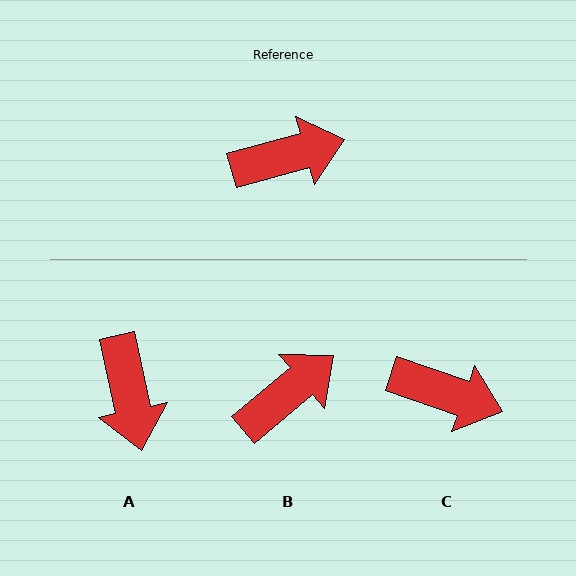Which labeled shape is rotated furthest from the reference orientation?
A, about 93 degrees away.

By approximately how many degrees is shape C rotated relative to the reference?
Approximately 34 degrees clockwise.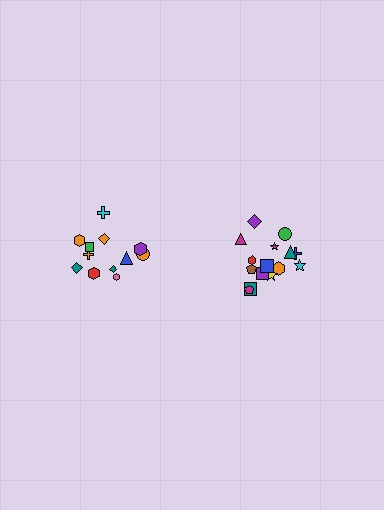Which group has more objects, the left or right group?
The right group.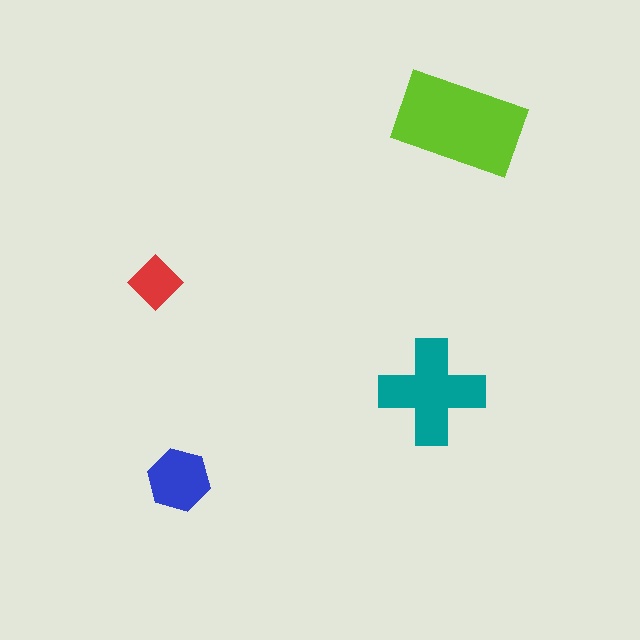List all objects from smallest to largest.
The red diamond, the blue hexagon, the teal cross, the lime rectangle.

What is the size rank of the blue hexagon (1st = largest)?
3rd.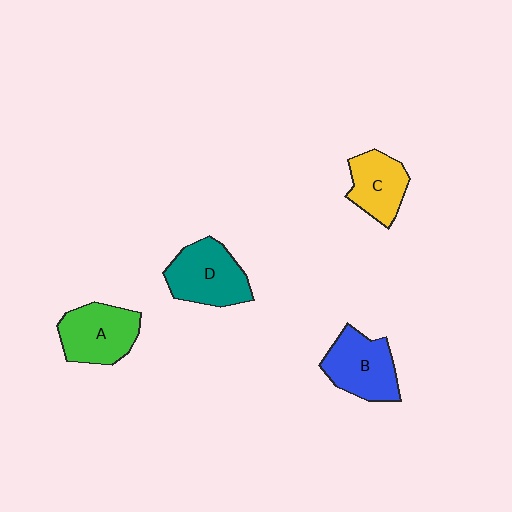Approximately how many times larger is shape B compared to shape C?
Approximately 1.2 times.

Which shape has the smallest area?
Shape C (yellow).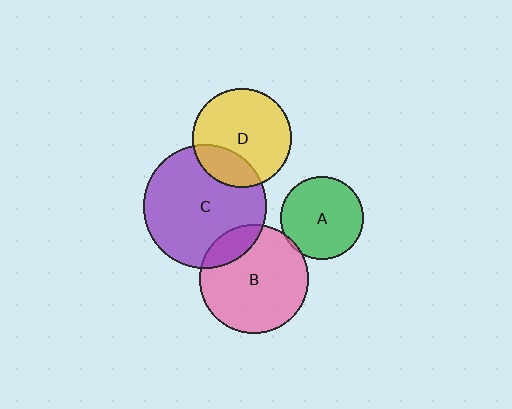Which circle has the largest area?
Circle C (purple).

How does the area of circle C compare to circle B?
Approximately 1.3 times.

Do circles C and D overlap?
Yes.